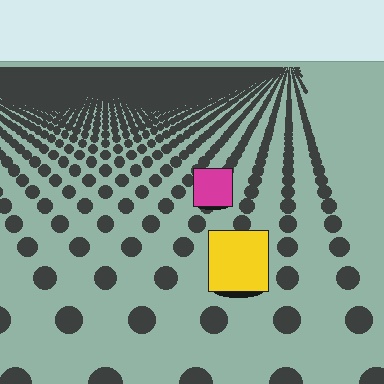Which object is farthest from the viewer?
The magenta square is farthest from the viewer. It appears smaller and the ground texture around it is denser.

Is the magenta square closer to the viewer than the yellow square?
No. The yellow square is closer — you can tell from the texture gradient: the ground texture is coarser near it.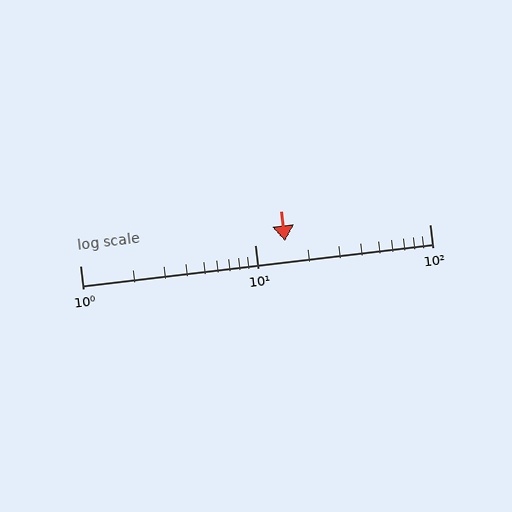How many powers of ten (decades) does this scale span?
The scale spans 2 decades, from 1 to 100.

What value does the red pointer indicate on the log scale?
The pointer indicates approximately 15.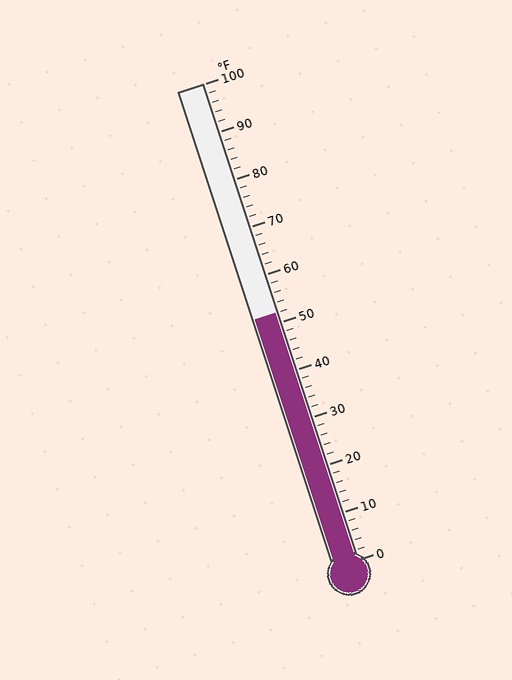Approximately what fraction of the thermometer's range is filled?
The thermometer is filled to approximately 50% of its range.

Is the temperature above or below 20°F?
The temperature is above 20°F.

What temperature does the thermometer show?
The thermometer shows approximately 52°F.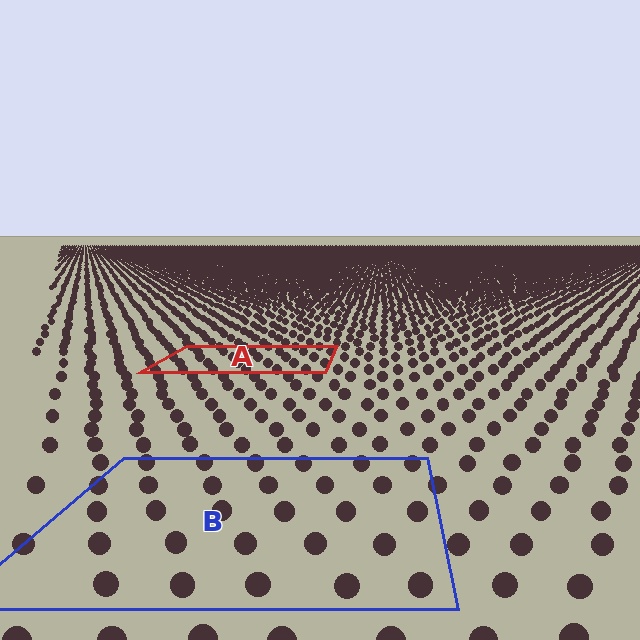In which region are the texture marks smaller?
The texture marks are smaller in region A, because it is farther away.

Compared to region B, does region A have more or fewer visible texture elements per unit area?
Region A has more texture elements per unit area — they are packed more densely because it is farther away.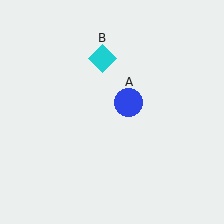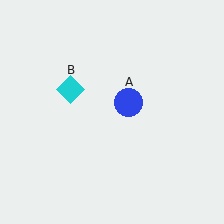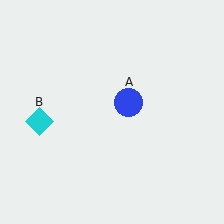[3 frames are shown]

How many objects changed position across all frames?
1 object changed position: cyan diamond (object B).